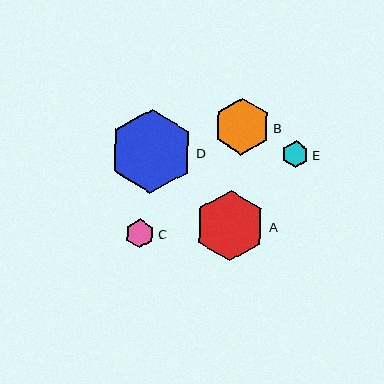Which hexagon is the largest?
Hexagon D is the largest with a size of approximately 84 pixels.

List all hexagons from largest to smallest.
From largest to smallest: D, A, B, C, E.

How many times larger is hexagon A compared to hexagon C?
Hexagon A is approximately 2.4 times the size of hexagon C.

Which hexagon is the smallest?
Hexagon E is the smallest with a size of approximately 26 pixels.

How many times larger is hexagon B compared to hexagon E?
Hexagon B is approximately 2.2 times the size of hexagon E.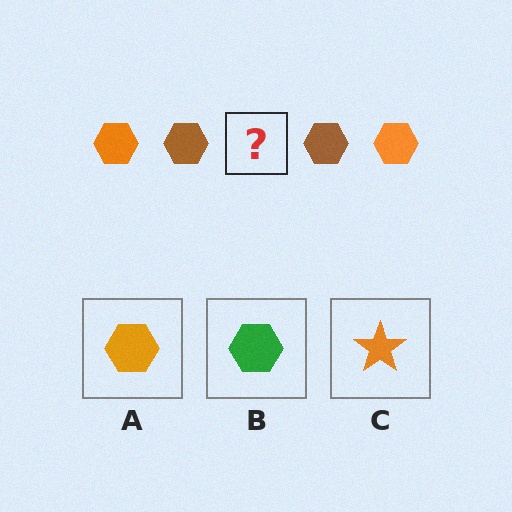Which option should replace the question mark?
Option A.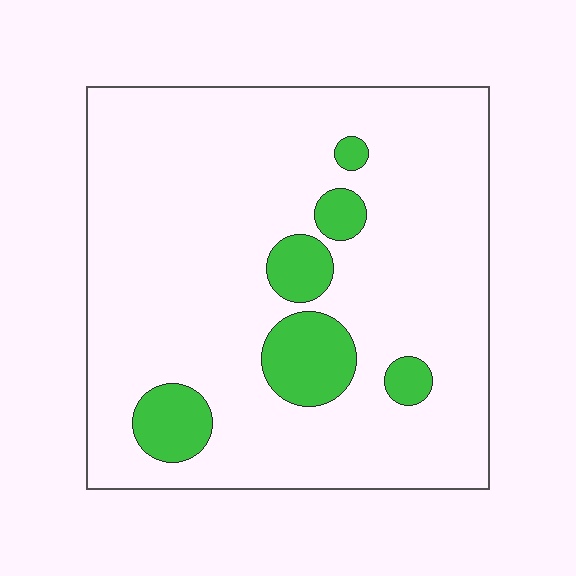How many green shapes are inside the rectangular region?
6.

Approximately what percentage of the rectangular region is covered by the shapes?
Approximately 15%.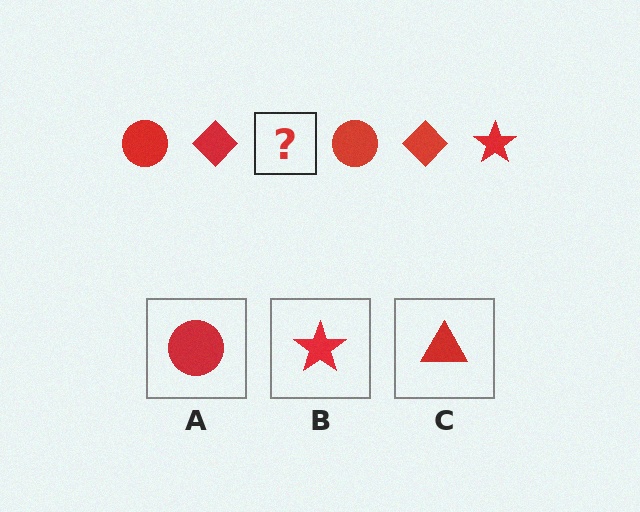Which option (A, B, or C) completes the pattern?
B.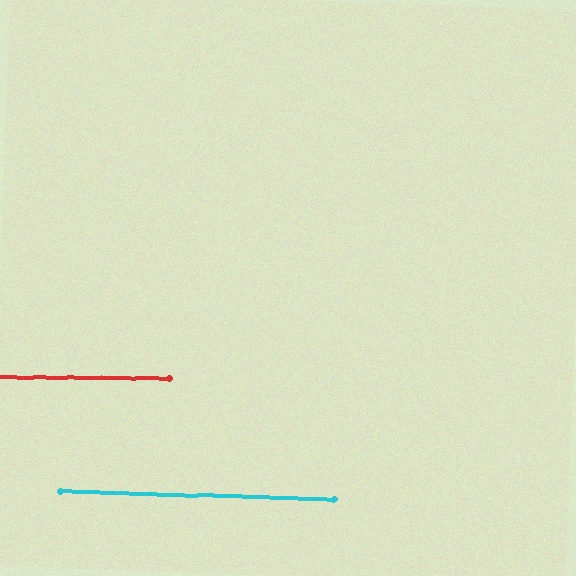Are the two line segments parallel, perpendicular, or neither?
Parallel — their directions differ by only 1.4°.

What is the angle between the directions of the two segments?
Approximately 1 degree.